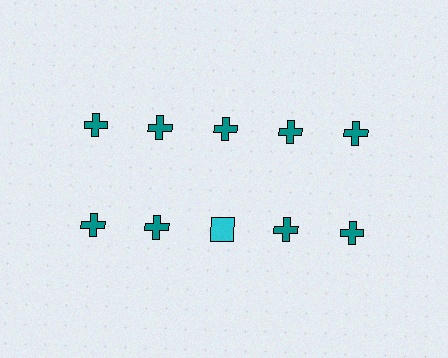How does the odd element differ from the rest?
It differs in both color (cyan instead of teal) and shape (square instead of cross).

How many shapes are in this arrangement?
There are 10 shapes arranged in a grid pattern.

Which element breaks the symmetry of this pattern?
The cyan square in the second row, center column breaks the symmetry. All other shapes are teal crosses.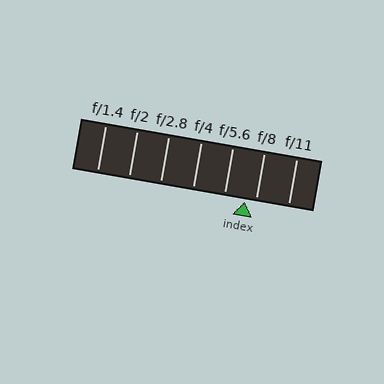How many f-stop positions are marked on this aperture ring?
There are 7 f-stop positions marked.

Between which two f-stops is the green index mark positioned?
The index mark is between f/5.6 and f/8.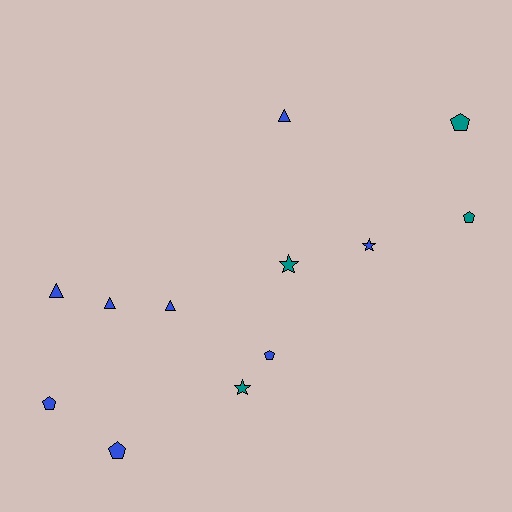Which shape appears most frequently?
Pentagon, with 5 objects.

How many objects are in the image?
There are 12 objects.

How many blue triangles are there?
There are 4 blue triangles.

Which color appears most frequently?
Blue, with 8 objects.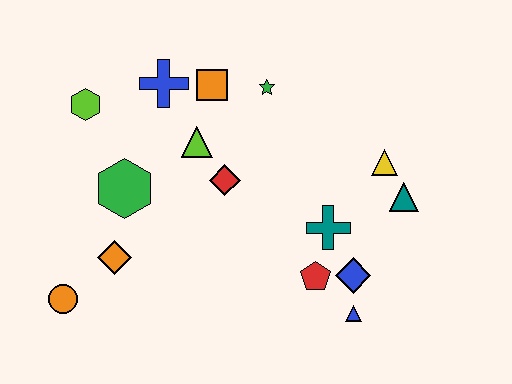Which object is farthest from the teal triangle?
The orange circle is farthest from the teal triangle.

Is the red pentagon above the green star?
No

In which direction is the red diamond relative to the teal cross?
The red diamond is to the left of the teal cross.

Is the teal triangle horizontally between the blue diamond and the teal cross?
No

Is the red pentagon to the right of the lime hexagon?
Yes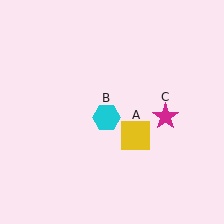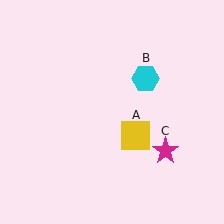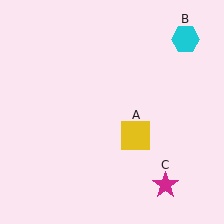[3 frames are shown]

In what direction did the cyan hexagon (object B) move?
The cyan hexagon (object B) moved up and to the right.